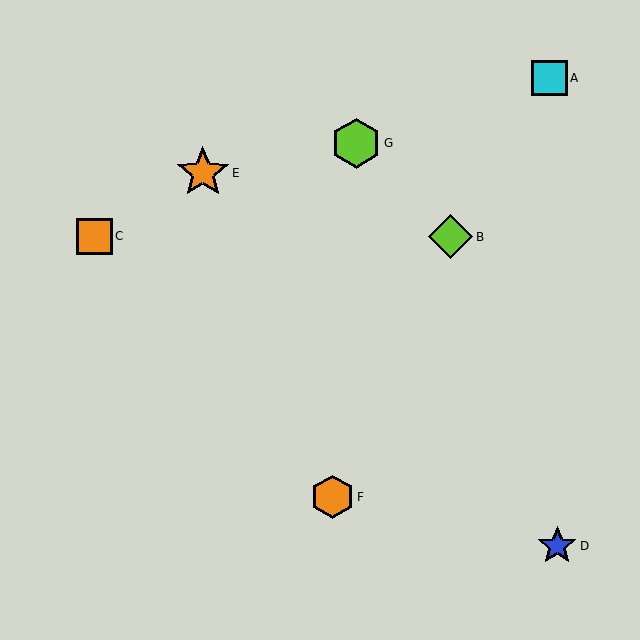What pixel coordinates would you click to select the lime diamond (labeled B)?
Click at (451, 237) to select the lime diamond B.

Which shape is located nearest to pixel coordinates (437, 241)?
The lime diamond (labeled B) at (451, 237) is nearest to that location.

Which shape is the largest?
The orange star (labeled E) is the largest.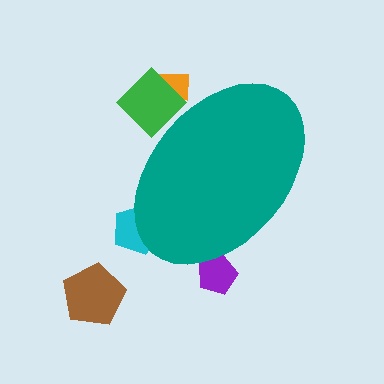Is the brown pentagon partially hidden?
No, the brown pentagon is fully visible.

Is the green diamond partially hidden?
Yes, the green diamond is partially hidden behind the teal ellipse.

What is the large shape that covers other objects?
A teal ellipse.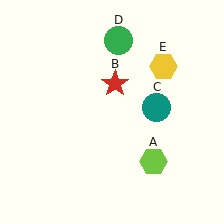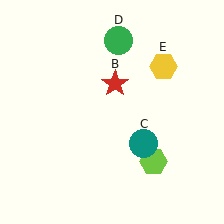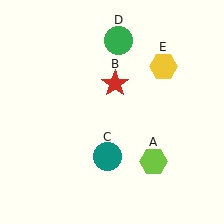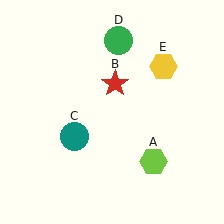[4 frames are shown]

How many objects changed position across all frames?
1 object changed position: teal circle (object C).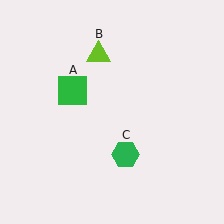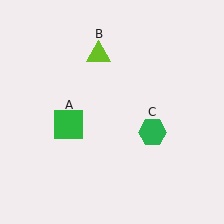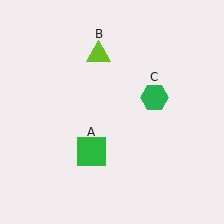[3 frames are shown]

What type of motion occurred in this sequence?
The green square (object A), green hexagon (object C) rotated counterclockwise around the center of the scene.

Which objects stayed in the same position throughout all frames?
Lime triangle (object B) remained stationary.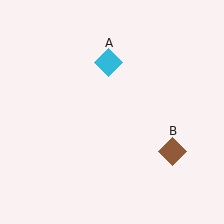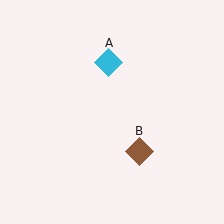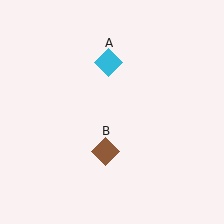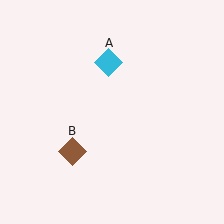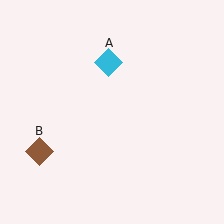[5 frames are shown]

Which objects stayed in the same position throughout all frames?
Cyan diamond (object A) remained stationary.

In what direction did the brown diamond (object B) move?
The brown diamond (object B) moved left.